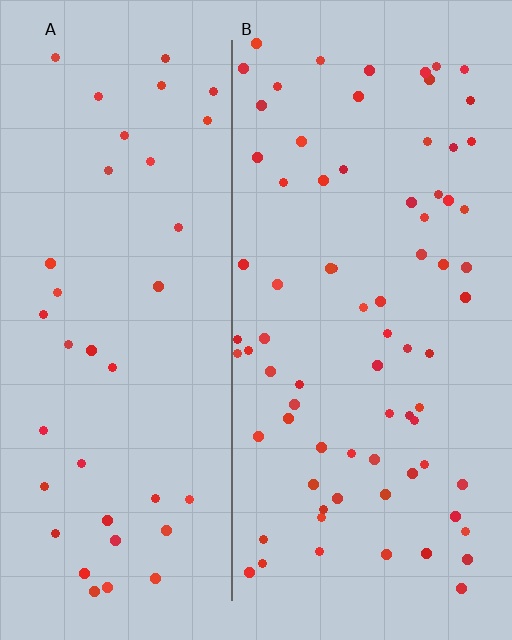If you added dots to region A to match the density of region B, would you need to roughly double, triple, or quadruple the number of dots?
Approximately double.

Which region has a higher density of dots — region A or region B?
B (the right).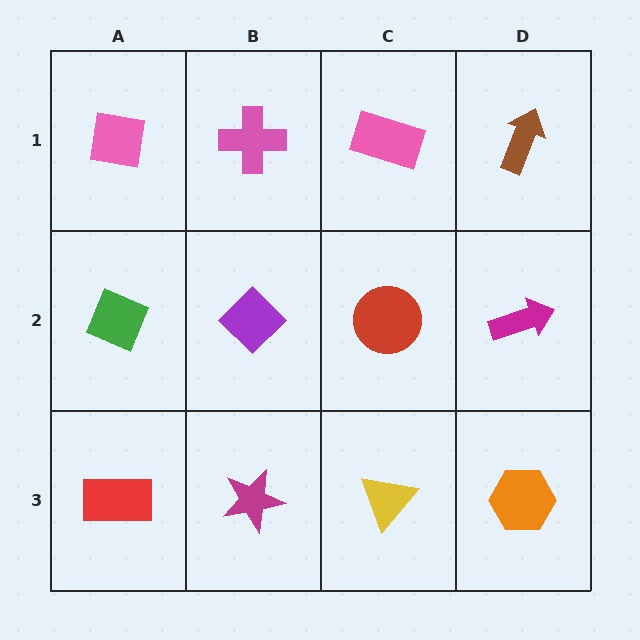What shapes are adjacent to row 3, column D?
A magenta arrow (row 2, column D), a yellow triangle (row 3, column C).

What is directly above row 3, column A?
A green diamond.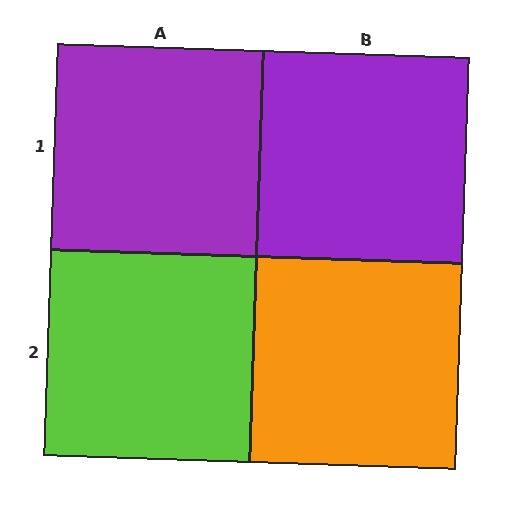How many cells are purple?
2 cells are purple.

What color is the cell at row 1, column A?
Purple.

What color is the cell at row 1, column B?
Purple.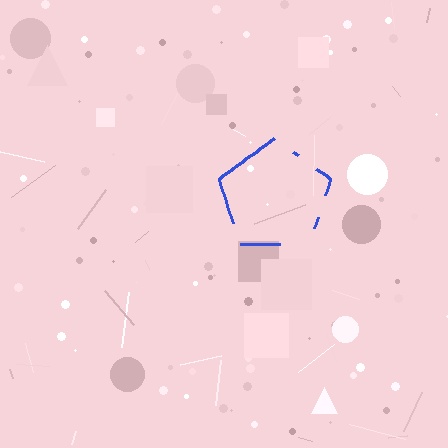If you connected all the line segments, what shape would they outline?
They would outline a pentagon.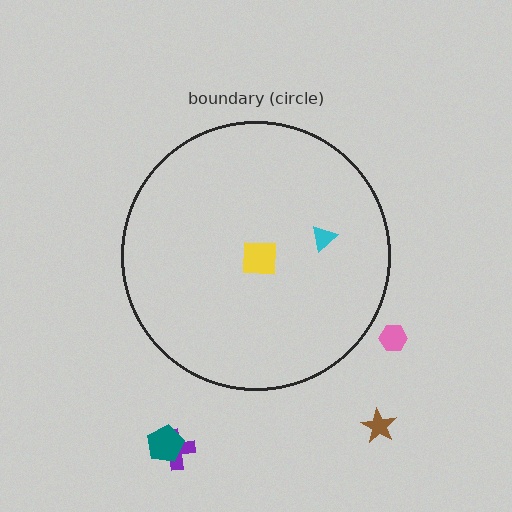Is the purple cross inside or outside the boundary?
Outside.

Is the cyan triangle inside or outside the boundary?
Inside.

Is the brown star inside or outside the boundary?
Outside.